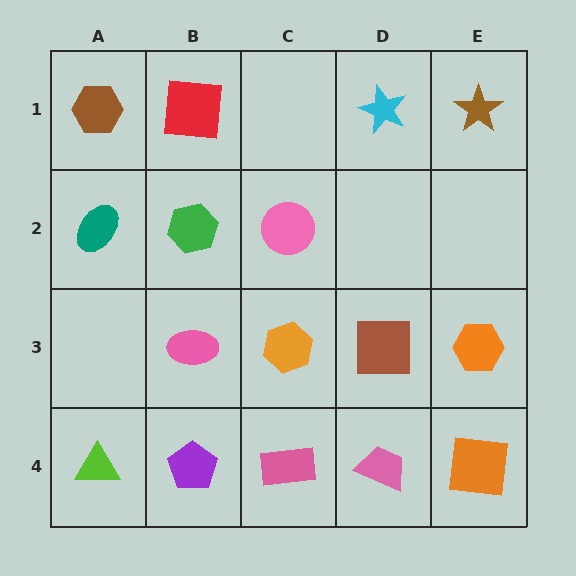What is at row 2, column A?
A teal ellipse.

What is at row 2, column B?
A green hexagon.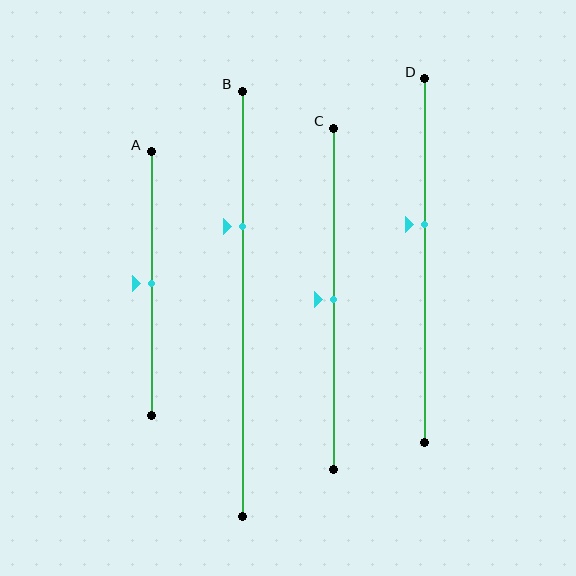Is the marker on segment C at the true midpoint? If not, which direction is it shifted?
Yes, the marker on segment C is at the true midpoint.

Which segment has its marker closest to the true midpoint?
Segment A has its marker closest to the true midpoint.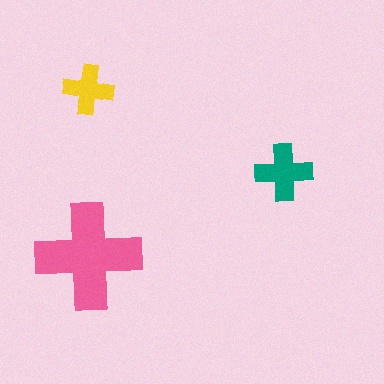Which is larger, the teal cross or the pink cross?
The pink one.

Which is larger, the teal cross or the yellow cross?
The teal one.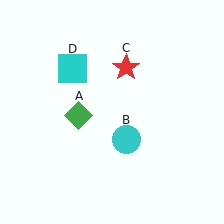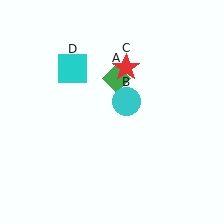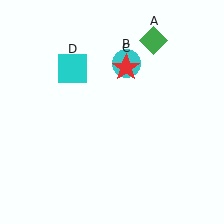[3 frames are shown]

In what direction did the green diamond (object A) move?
The green diamond (object A) moved up and to the right.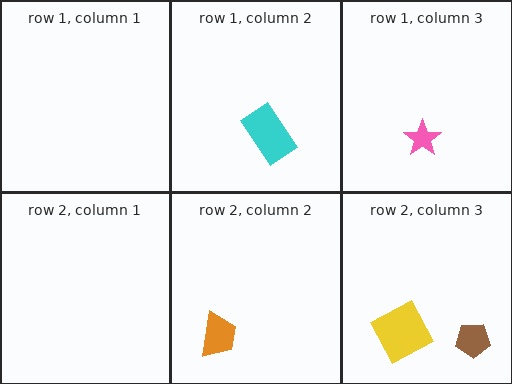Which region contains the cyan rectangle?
The row 1, column 2 region.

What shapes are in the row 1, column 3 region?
The pink star.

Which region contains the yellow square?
The row 2, column 3 region.